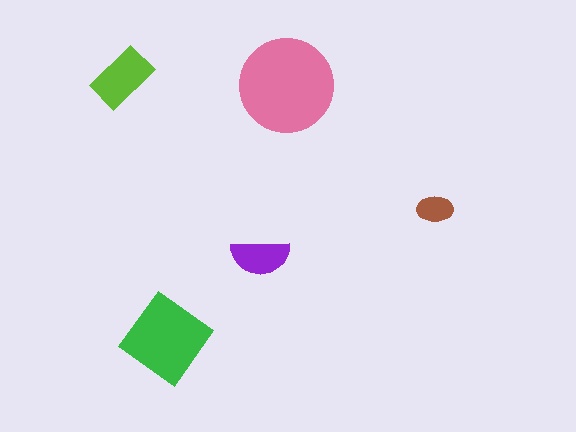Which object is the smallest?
The brown ellipse.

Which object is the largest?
The pink circle.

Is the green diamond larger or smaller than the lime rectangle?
Larger.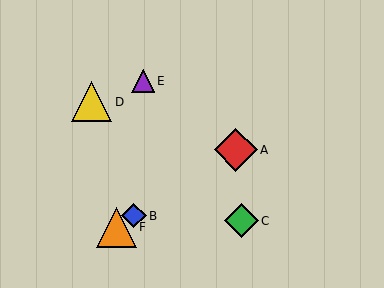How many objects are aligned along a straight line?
3 objects (A, B, F) are aligned along a straight line.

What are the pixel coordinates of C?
Object C is at (241, 221).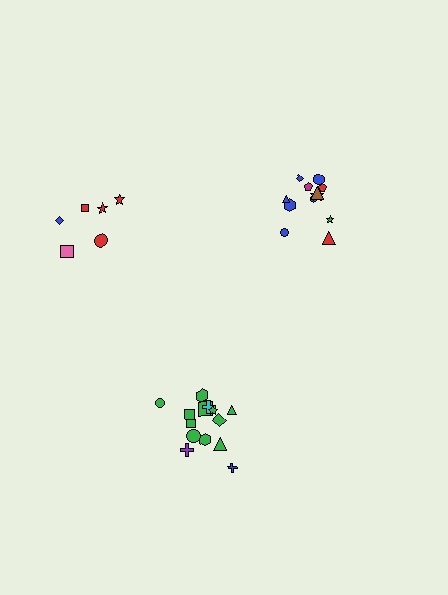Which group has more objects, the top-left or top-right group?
The top-right group.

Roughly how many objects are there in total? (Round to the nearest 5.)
Roughly 35 objects in total.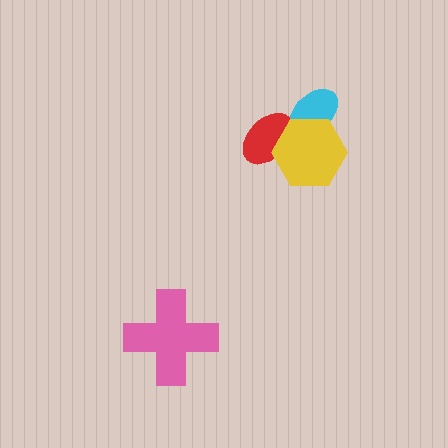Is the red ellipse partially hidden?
Yes, it is partially covered by another shape.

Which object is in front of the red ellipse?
The yellow hexagon is in front of the red ellipse.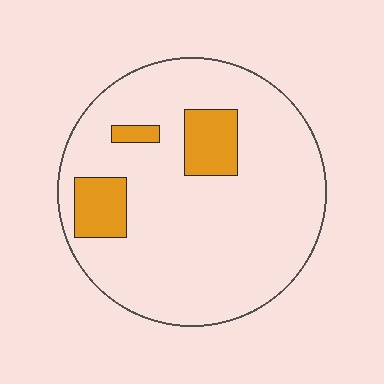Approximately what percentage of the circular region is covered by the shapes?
Approximately 15%.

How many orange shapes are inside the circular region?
3.